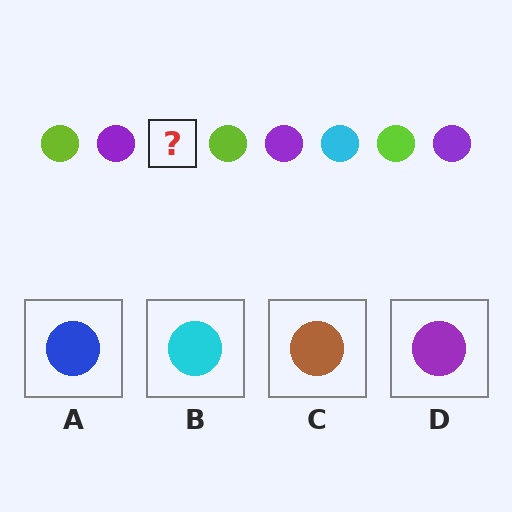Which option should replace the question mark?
Option B.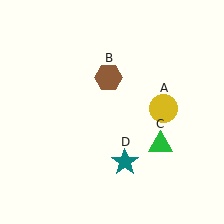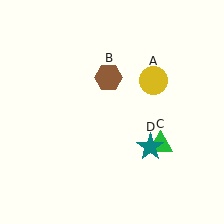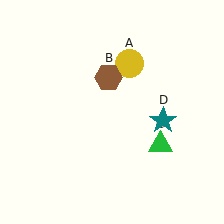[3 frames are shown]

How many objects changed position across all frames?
2 objects changed position: yellow circle (object A), teal star (object D).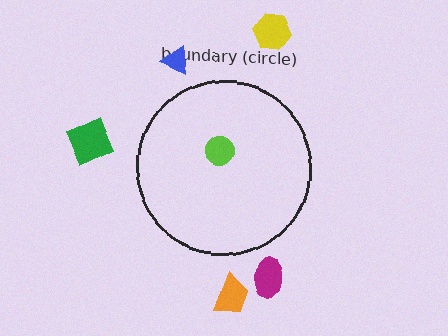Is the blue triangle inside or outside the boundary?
Outside.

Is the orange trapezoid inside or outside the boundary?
Outside.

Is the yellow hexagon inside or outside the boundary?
Outside.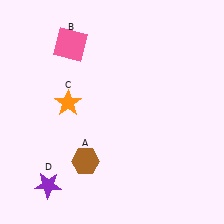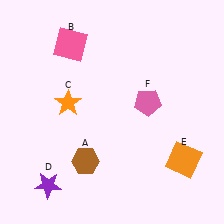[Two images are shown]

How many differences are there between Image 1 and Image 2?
There are 2 differences between the two images.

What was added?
An orange square (E), a pink pentagon (F) were added in Image 2.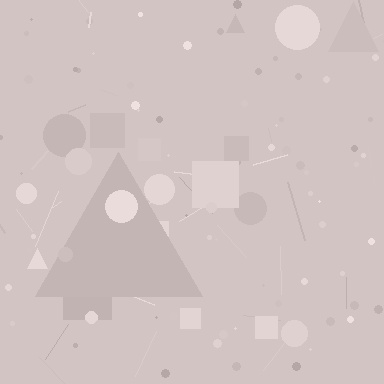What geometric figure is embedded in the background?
A triangle is embedded in the background.